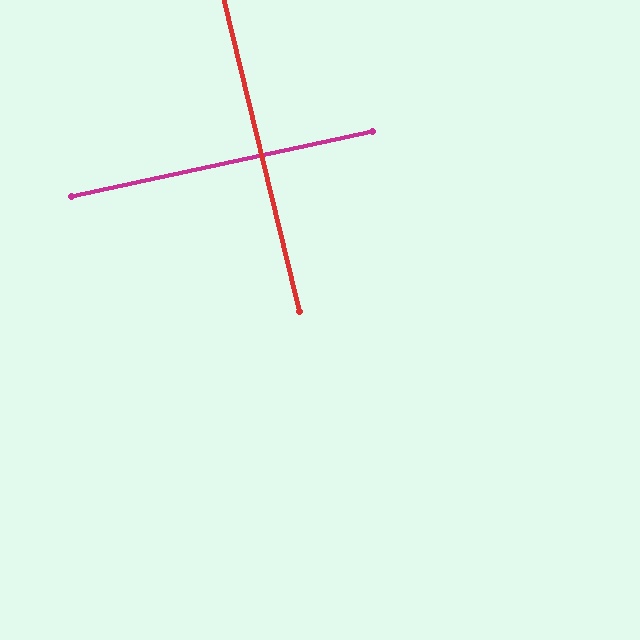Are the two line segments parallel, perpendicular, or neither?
Perpendicular — they meet at approximately 89°.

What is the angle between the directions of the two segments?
Approximately 89 degrees.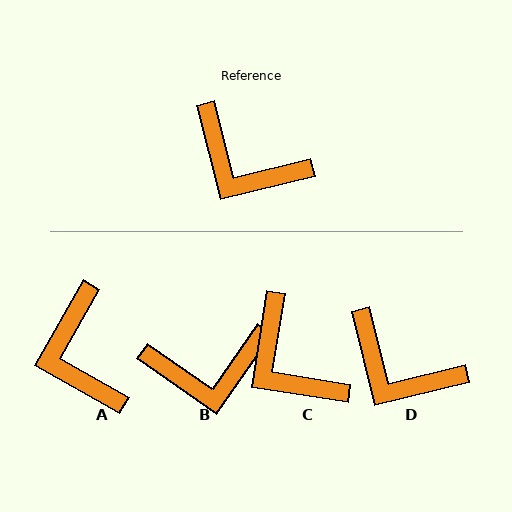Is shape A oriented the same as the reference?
No, it is off by about 44 degrees.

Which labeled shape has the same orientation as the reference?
D.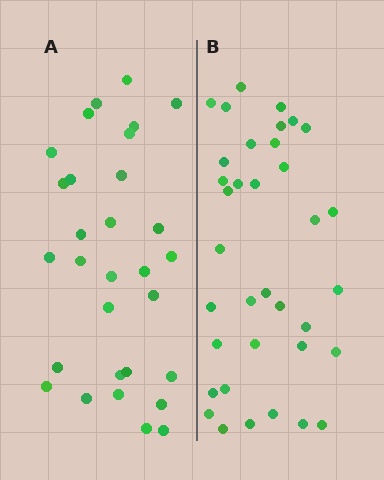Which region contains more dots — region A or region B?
Region B (the right region) has more dots.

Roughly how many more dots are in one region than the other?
Region B has about 6 more dots than region A.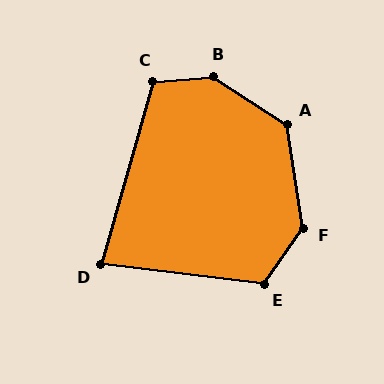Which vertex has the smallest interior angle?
D, at approximately 81 degrees.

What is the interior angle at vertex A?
Approximately 131 degrees (obtuse).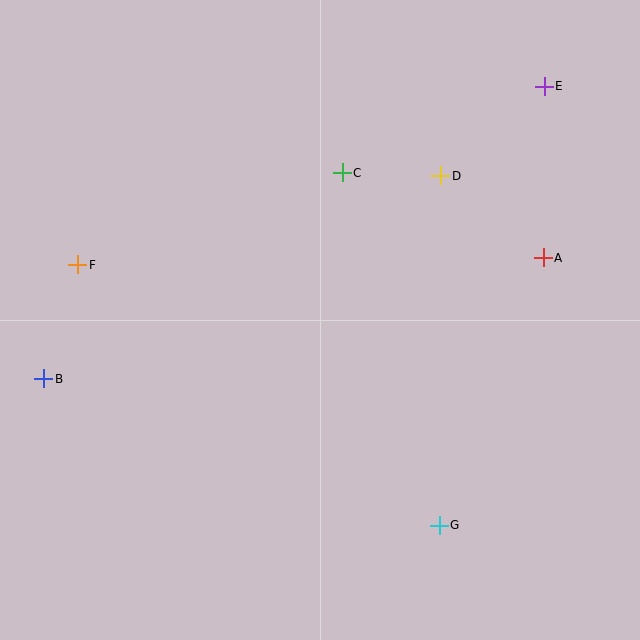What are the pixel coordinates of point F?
Point F is at (78, 265).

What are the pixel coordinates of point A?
Point A is at (543, 258).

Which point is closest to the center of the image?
Point C at (342, 173) is closest to the center.